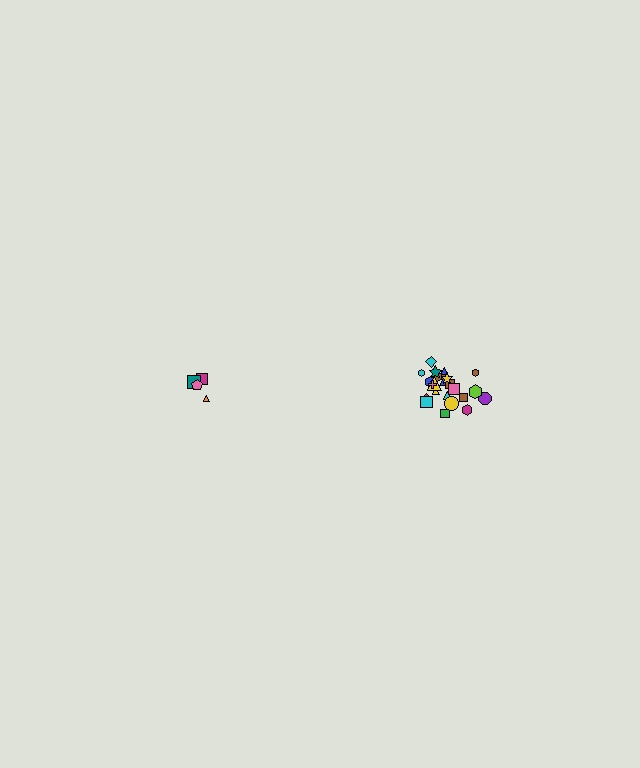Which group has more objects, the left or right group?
The right group.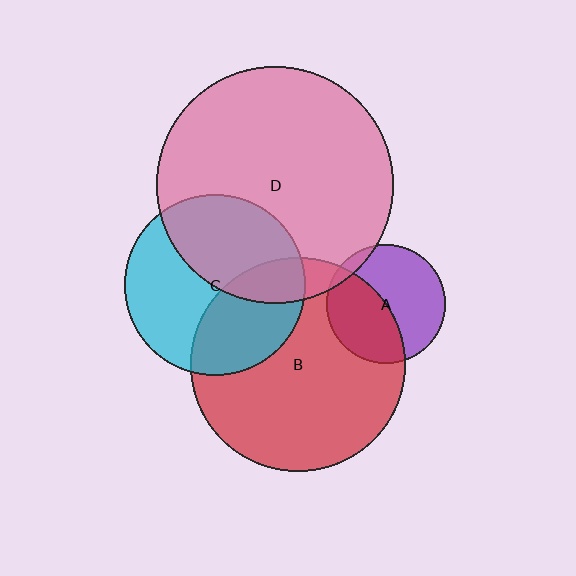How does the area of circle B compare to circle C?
Approximately 1.4 times.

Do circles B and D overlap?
Yes.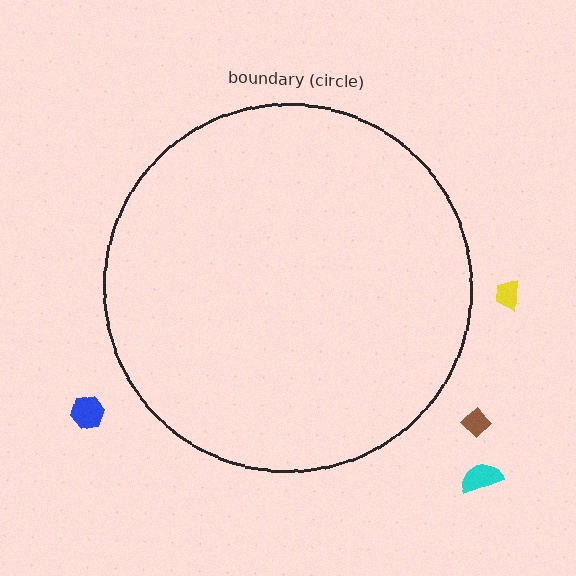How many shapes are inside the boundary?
0 inside, 4 outside.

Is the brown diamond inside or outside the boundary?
Outside.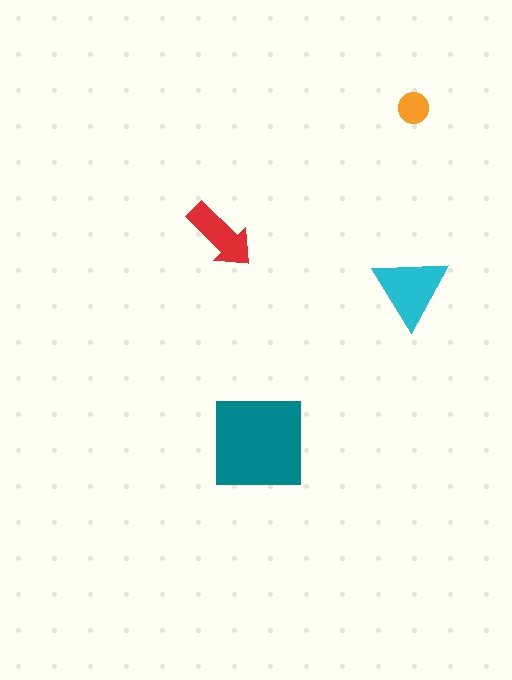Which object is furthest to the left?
The red arrow is leftmost.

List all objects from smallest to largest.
The orange circle, the red arrow, the cyan triangle, the teal square.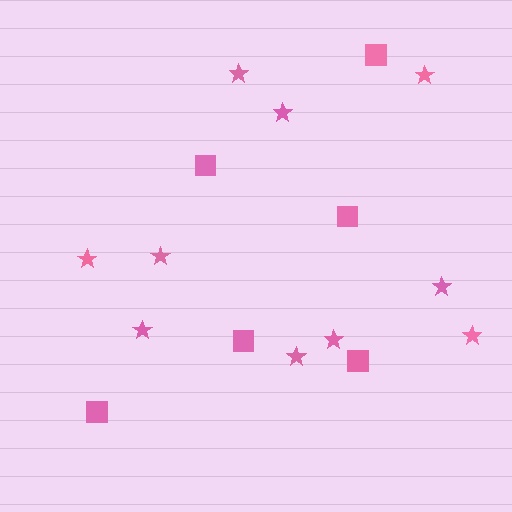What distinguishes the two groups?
There are 2 groups: one group of squares (6) and one group of stars (10).